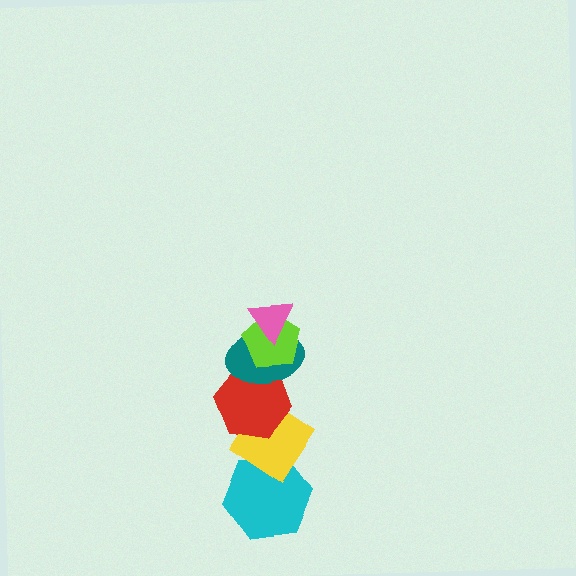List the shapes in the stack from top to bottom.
From top to bottom: the pink triangle, the lime pentagon, the teal ellipse, the red hexagon, the yellow diamond, the cyan hexagon.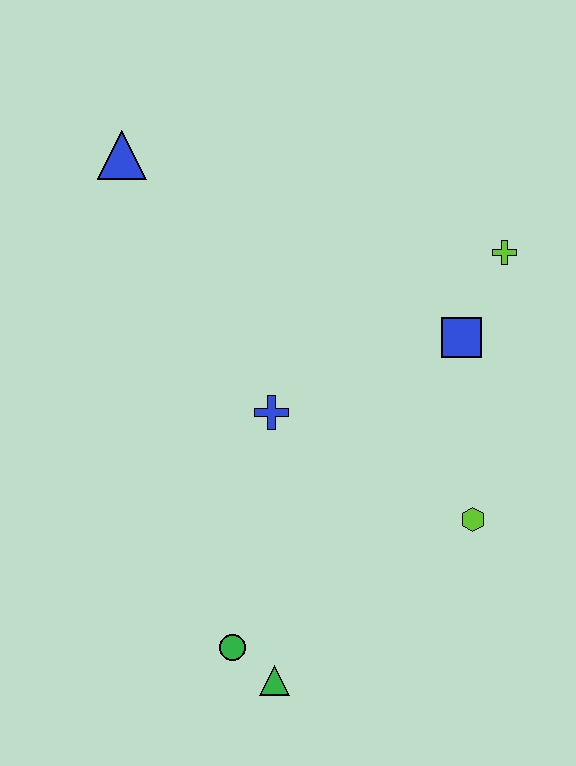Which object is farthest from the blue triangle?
The green triangle is farthest from the blue triangle.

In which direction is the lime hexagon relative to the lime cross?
The lime hexagon is below the lime cross.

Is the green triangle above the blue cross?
No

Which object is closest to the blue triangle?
The blue cross is closest to the blue triangle.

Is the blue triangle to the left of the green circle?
Yes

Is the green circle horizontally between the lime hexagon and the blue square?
No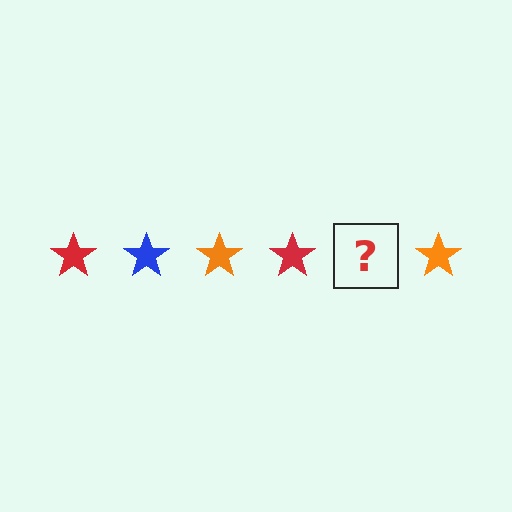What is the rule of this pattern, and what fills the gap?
The rule is that the pattern cycles through red, blue, orange stars. The gap should be filled with a blue star.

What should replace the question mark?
The question mark should be replaced with a blue star.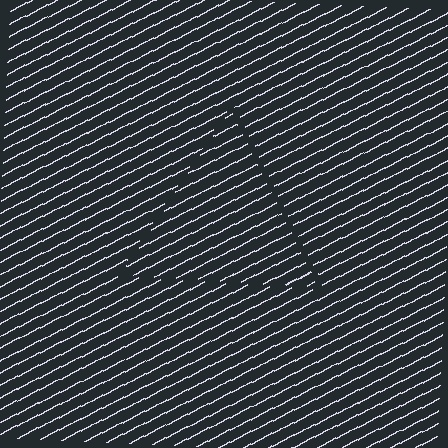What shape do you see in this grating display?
An illusory triangle. The interior of the shape contains the same grating, shifted by half a period — the contour is defined by the phase discontinuity where line-ends from the inner and outer gratings abut.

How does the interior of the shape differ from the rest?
The interior of the shape contains the same grating, shifted by half a period — the contour is defined by the phase discontinuity where line-ends from the inner and outer gratings abut.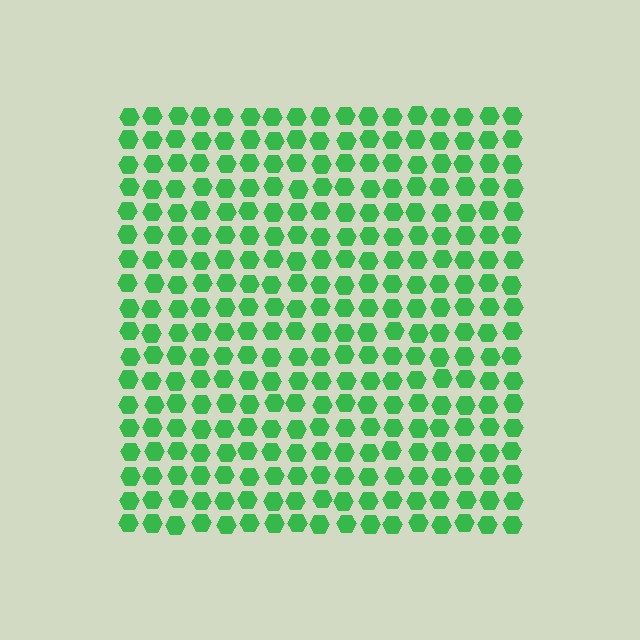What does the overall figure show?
The overall figure shows a square.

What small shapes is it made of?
It is made of small hexagons.